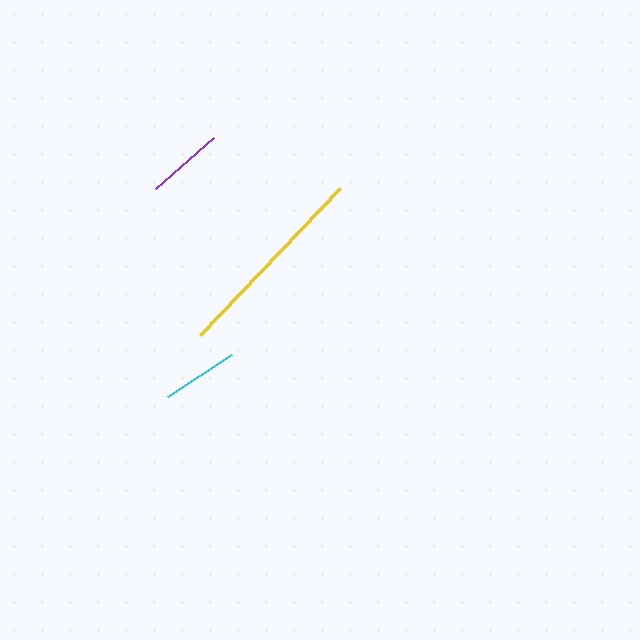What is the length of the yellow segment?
The yellow segment is approximately 203 pixels long.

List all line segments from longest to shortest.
From longest to shortest: yellow, purple, cyan.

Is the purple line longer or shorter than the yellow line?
The yellow line is longer than the purple line.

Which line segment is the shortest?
The cyan line is the shortest at approximately 77 pixels.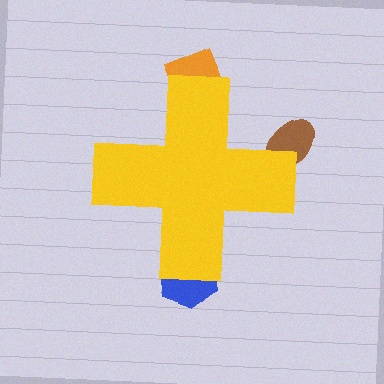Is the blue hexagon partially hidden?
Yes, the blue hexagon is partially hidden behind the yellow cross.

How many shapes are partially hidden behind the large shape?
3 shapes are partially hidden.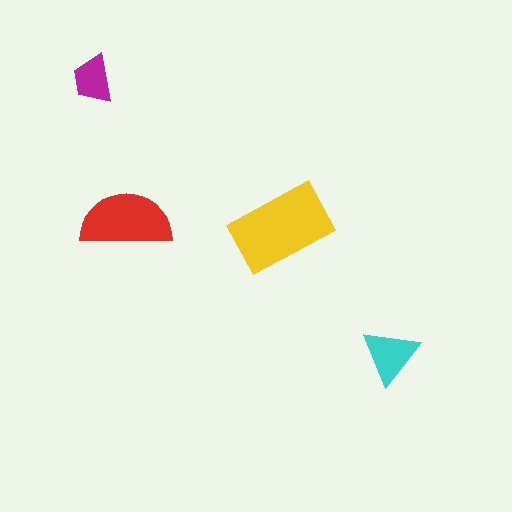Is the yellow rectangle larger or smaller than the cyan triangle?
Larger.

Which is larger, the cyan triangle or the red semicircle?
The red semicircle.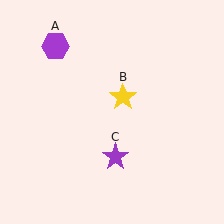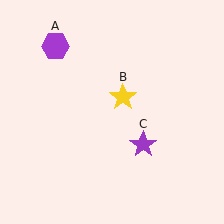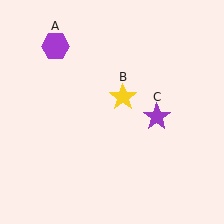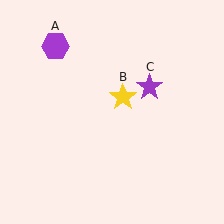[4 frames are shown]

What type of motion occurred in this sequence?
The purple star (object C) rotated counterclockwise around the center of the scene.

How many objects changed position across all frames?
1 object changed position: purple star (object C).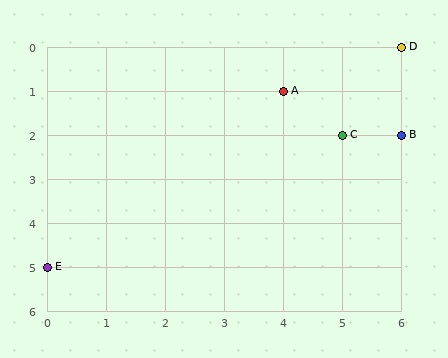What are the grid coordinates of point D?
Point D is at grid coordinates (6, 0).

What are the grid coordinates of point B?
Point B is at grid coordinates (6, 2).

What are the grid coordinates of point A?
Point A is at grid coordinates (4, 1).